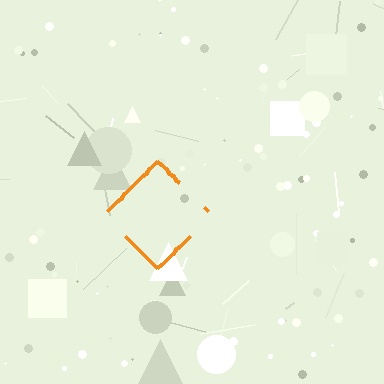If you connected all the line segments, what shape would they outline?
They would outline a diamond.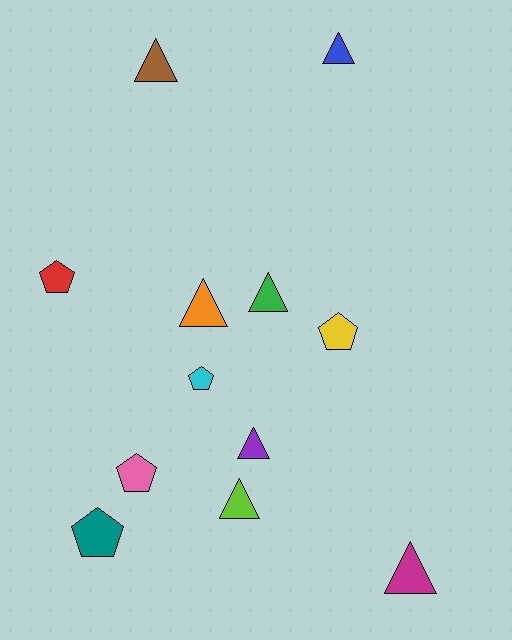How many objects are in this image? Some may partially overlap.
There are 12 objects.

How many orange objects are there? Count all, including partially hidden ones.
There is 1 orange object.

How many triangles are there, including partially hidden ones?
There are 7 triangles.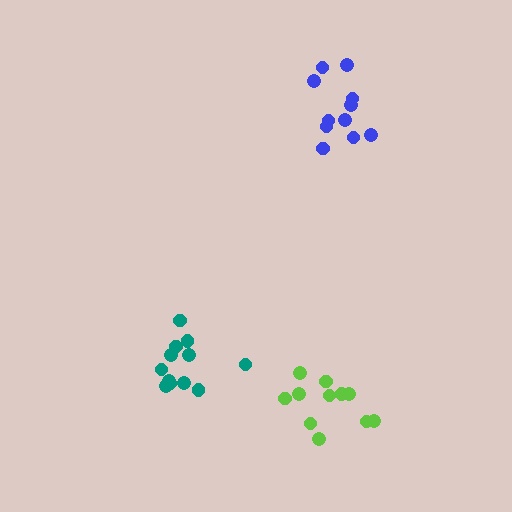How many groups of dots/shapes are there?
There are 3 groups.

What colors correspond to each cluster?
The clusters are colored: blue, teal, lime.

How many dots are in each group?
Group 1: 11 dots, Group 2: 12 dots, Group 3: 11 dots (34 total).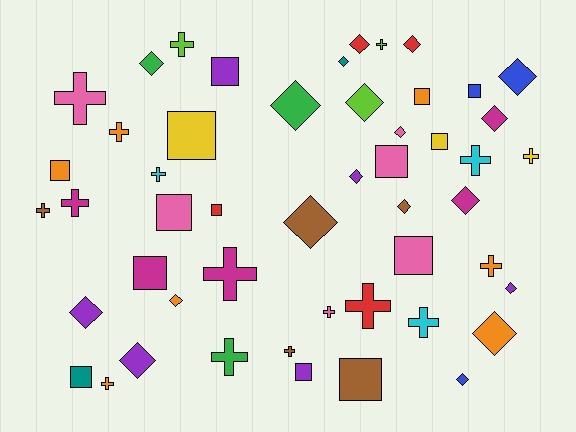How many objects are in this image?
There are 50 objects.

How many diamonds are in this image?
There are 19 diamonds.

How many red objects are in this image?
There are 4 red objects.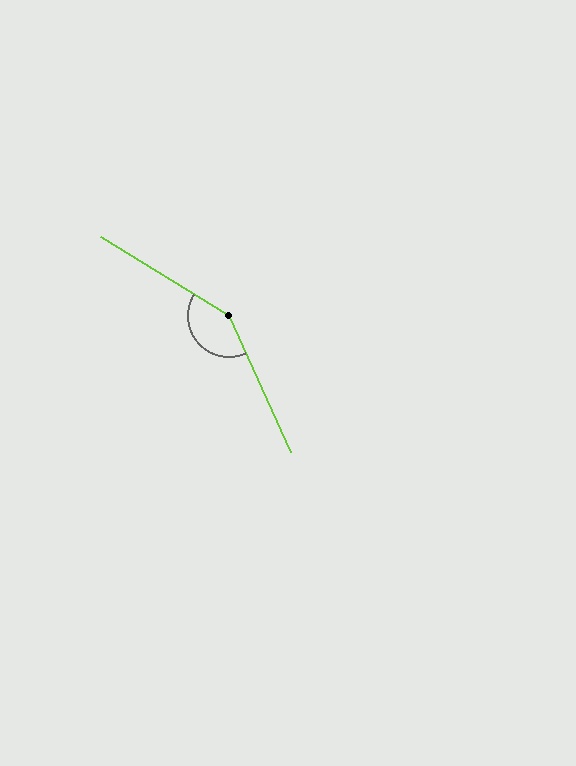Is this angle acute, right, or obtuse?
It is obtuse.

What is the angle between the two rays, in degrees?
Approximately 146 degrees.